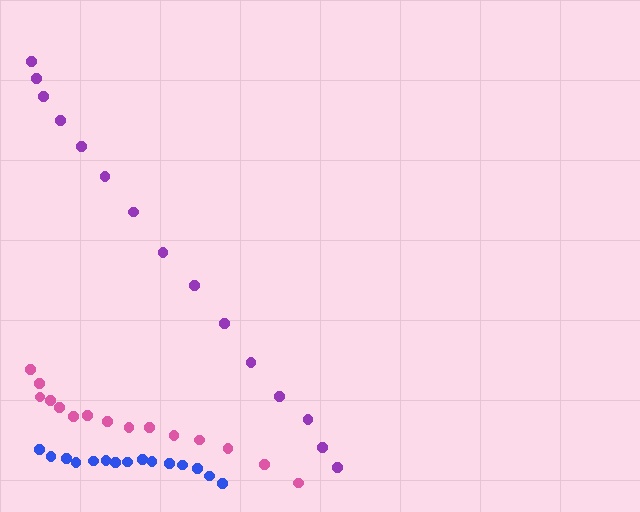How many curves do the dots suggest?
There are 3 distinct paths.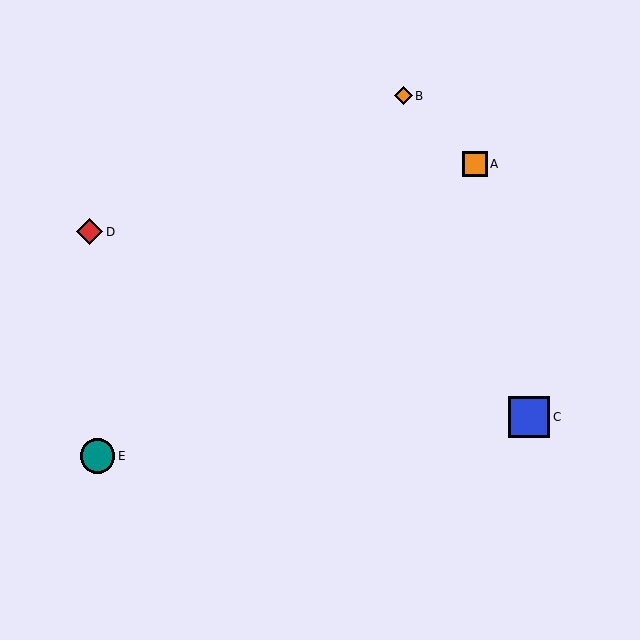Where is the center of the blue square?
The center of the blue square is at (529, 417).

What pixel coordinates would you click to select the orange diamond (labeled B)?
Click at (403, 96) to select the orange diamond B.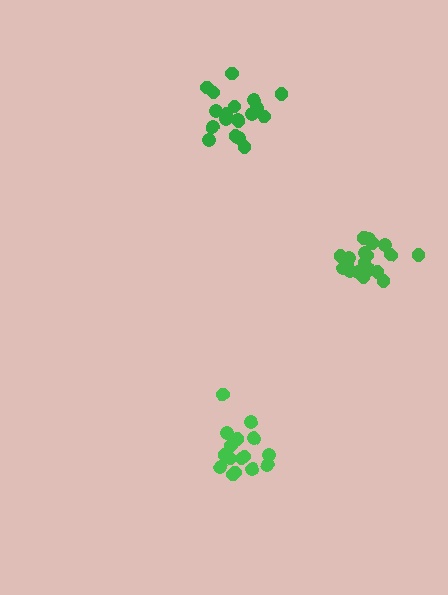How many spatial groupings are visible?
There are 3 spatial groupings.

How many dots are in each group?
Group 1: 21 dots, Group 2: 16 dots, Group 3: 19 dots (56 total).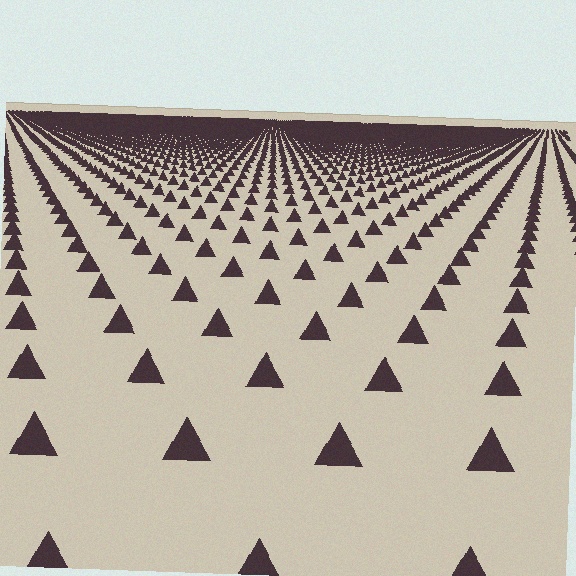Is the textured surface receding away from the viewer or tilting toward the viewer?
The surface is receding away from the viewer. Texture elements get smaller and denser toward the top.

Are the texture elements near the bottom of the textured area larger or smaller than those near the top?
Larger. Near the bottom, elements are closer to the viewer and appear at a bigger on-screen size.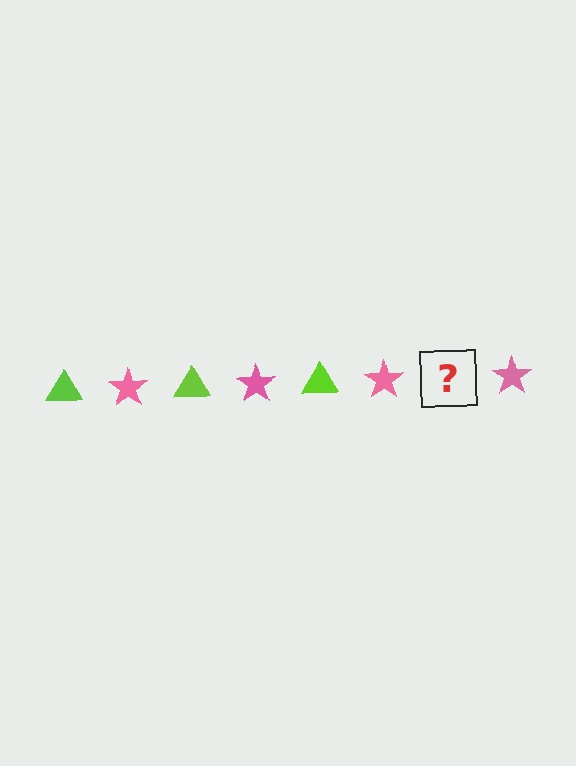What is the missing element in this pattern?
The missing element is a lime triangle.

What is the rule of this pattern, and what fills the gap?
The rule is that the pattern alternates between lime triangle and pink star. The gap should be filled with a lime triangle.